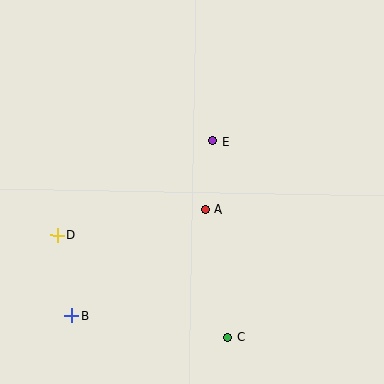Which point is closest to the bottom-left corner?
Point B is closest to the bottom-left corner.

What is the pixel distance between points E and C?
The distance between E and C is 197 pixels.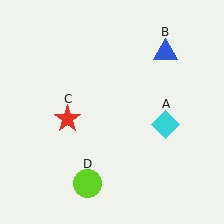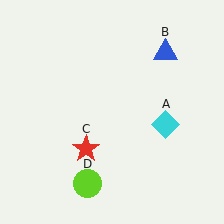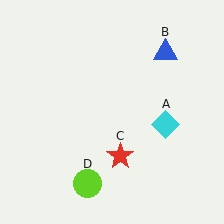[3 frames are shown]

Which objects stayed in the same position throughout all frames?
Cyan diamond (object A) and blue triangle (object B) and lime circle (object D) remained stationary.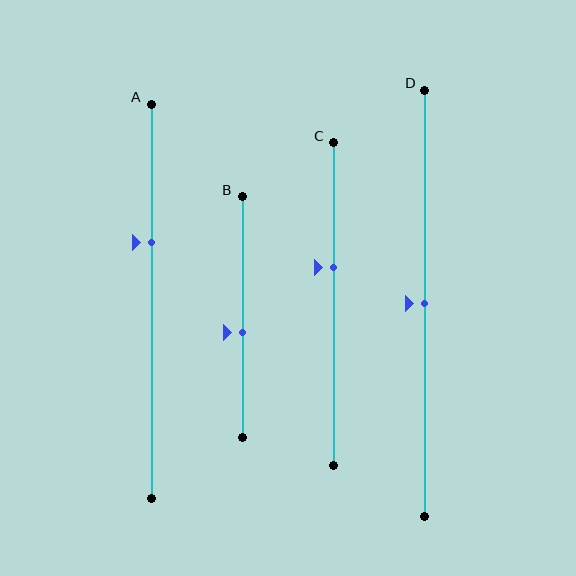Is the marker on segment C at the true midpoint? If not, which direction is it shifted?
No, the marker on segment C is shifted upward by about 11% of the segment length.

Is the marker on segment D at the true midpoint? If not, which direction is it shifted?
Yes, the marker on segment D is at the true midpoint.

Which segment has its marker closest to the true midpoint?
Segment D has its marker closest to the true midpoint.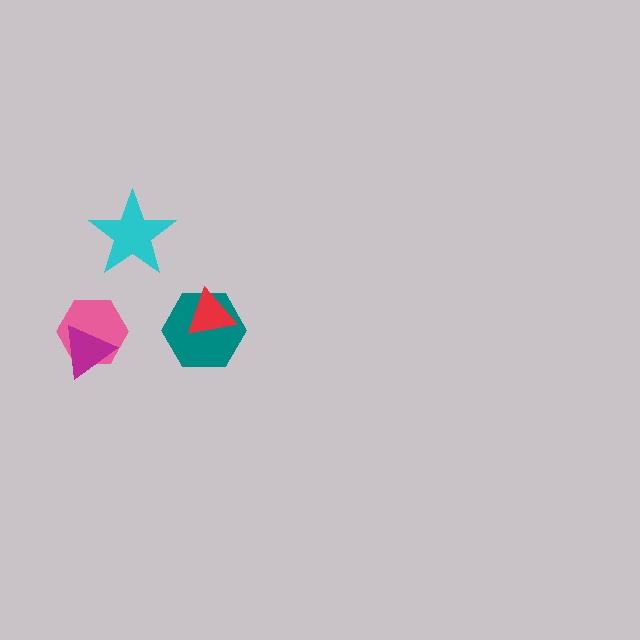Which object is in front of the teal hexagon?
The red triangle is in front of the teal hexagon.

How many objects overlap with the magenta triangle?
1 object overlaps with the magenta triangle.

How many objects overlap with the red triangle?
1 object overlaps with the red triangle.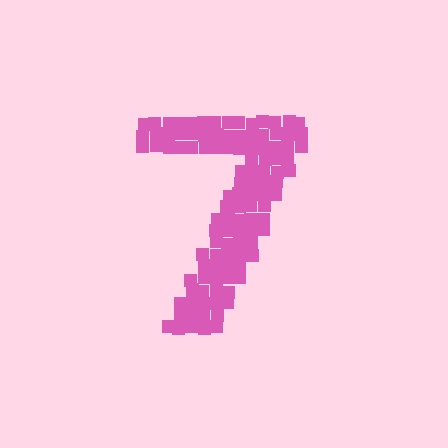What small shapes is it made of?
It is made of small squares.